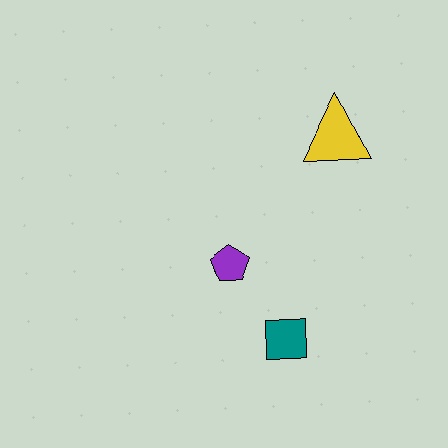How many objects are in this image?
There are 3 objects.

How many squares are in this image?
There is 1 square.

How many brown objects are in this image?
There are no brown objects.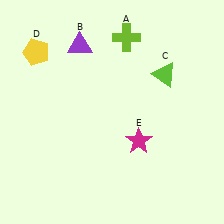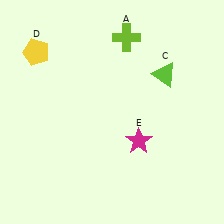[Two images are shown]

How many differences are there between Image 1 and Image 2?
There is 1 difference between the two images.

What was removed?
The purple triangle (B) was removed in Image 2.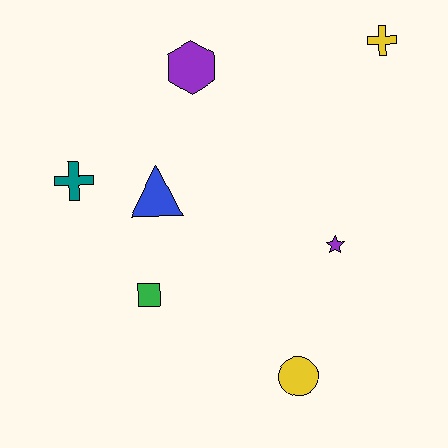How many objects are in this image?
There are 7 objects.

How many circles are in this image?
There is 1 circle.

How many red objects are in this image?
There are no red objects.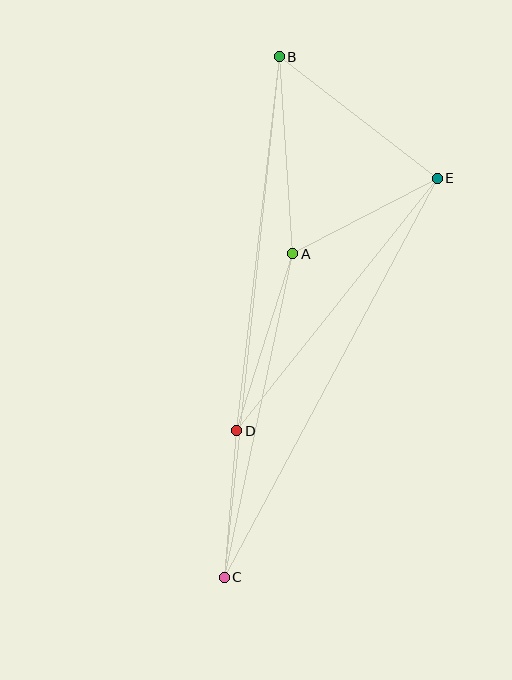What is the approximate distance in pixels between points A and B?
The distance between A and B is approximately 197 pixels.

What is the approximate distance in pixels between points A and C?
The distance between A and C is approximately 331 pixels.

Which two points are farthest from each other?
Points B and C are farthest from each other.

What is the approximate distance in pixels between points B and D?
The distance between B and D is approximately 376 pixels.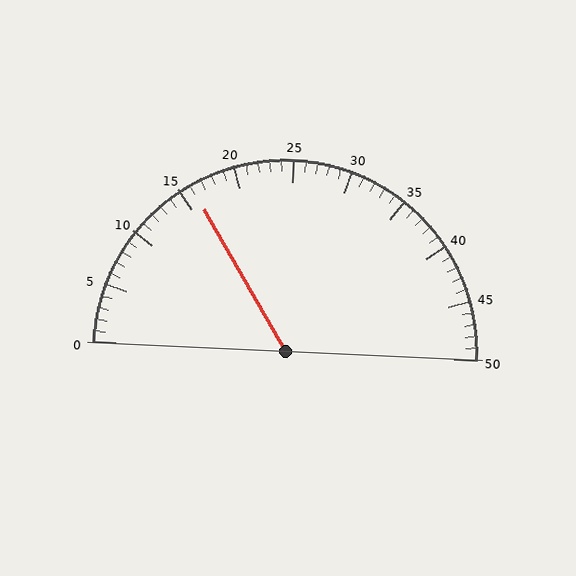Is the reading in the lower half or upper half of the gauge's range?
The reading is in the lower half of the range (0 to 50).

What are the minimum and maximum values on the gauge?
The gauge ranges from 0 to 50.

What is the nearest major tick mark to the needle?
The nearest major tick mark is 15.